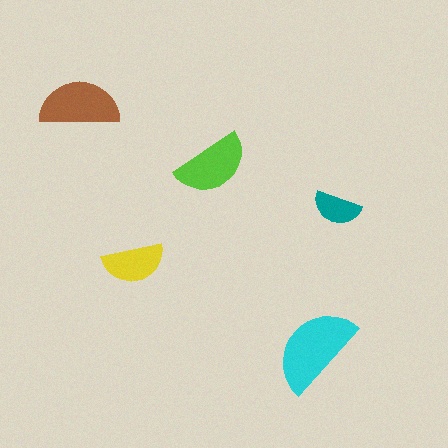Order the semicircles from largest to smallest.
the cyan one, the brown one, the lime one, the yellow one, the teal one.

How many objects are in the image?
There are 5 objects in the image.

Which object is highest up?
The brown semicircle is topmost.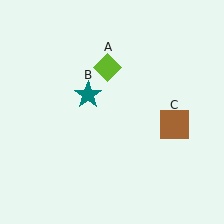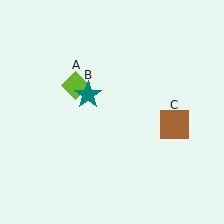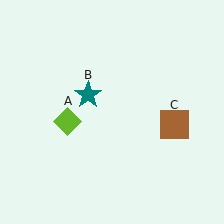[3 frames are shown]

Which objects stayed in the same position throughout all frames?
Teal star (object B) and brown square (object C) remained stationary.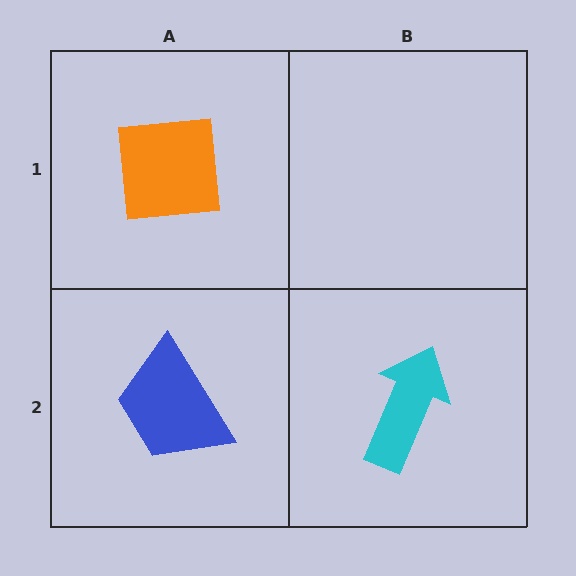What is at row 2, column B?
A cyan arrow.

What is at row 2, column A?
A blue trapezoid.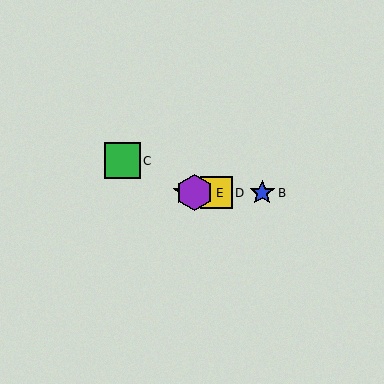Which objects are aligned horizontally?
Objects A, B, D, E are aligned horizontally.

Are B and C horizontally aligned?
No, B is at y≈193 and C is at y≈161.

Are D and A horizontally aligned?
Yes, both are at y≈193.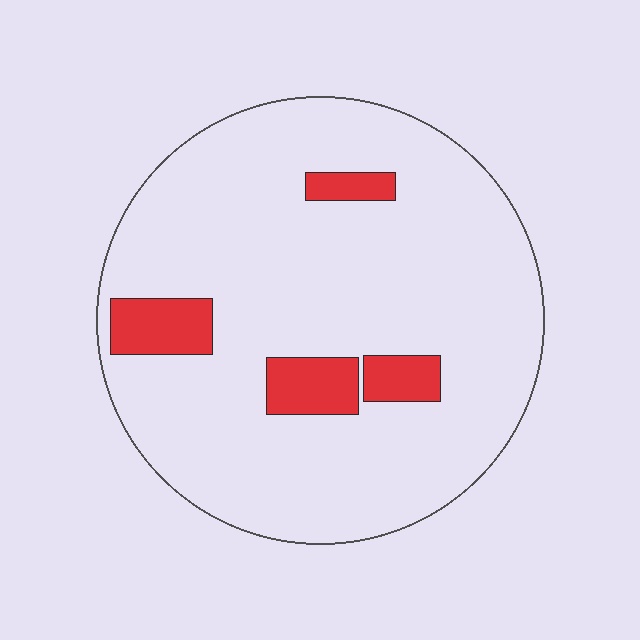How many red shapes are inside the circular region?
4.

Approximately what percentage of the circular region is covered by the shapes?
Approximately 10%.